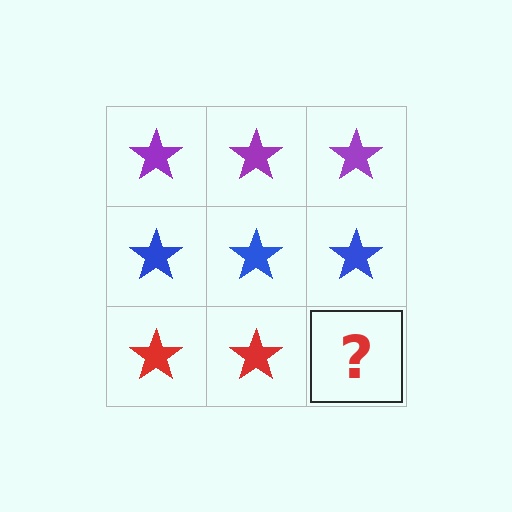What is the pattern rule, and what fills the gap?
The rule is that each row has a consistent color. The gap should be filled with a red star.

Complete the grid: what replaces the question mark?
The question mark should be replaced with a red star.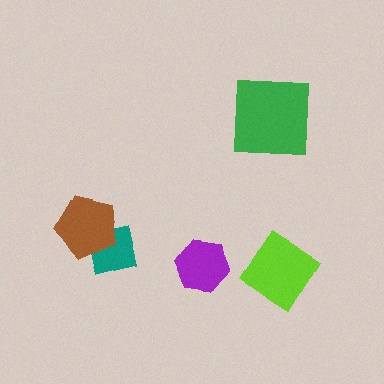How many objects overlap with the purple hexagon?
0 objects overlap with the purple hexagon.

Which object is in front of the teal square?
The brown pentagon is in front of the teal square.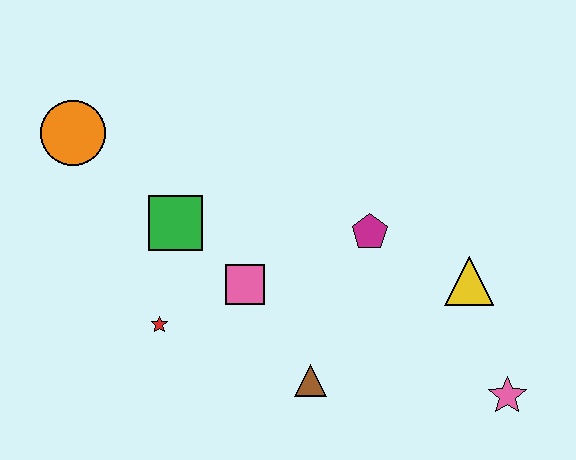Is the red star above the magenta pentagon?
No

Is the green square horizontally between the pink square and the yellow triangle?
No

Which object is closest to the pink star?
The yellow triangle is closest to the pink star.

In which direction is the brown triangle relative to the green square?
The brown triangle is below the green square.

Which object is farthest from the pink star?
The orange circle is farthest from the pink star.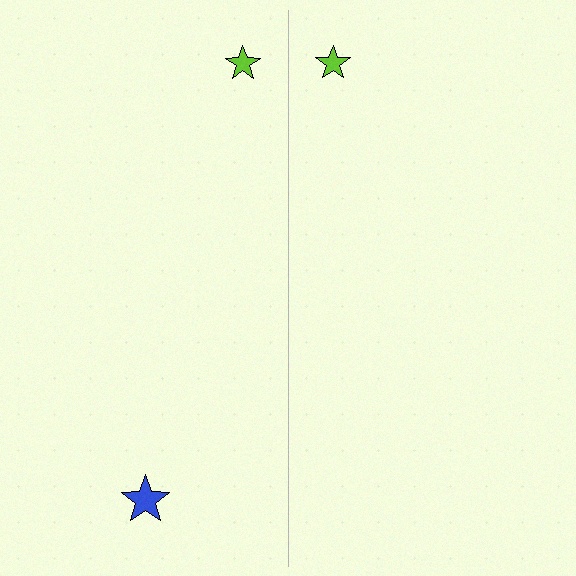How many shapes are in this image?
There are 3 shapes in this image.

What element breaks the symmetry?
A blue star is missing from the right side.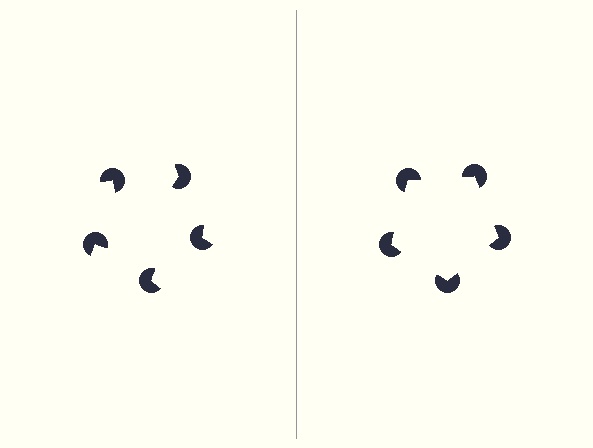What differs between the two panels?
The pac-man discs are positioned identically on both sides; only the wedge orientations differ. On the right they align to a pentagon; on the left they are misaligned.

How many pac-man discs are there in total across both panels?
10 — 5 on each side.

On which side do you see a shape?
An illusory pentagon appears on the right side. On the left side the wedge cuts are rotated, so no coherent shape forms.